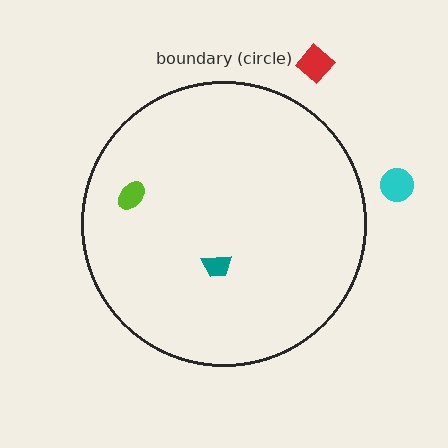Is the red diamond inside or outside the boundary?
Outside.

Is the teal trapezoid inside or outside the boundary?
Inside.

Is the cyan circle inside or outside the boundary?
Outside.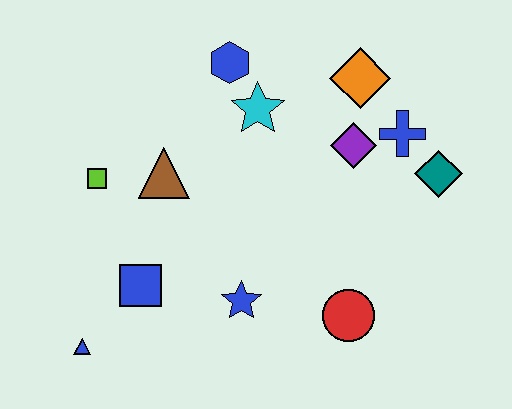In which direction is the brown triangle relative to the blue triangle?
The brown triangle is above the blue triangle.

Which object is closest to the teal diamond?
The blue cross is closest to the teal diamond.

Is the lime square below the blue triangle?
No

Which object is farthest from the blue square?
The teal diamond is farthest from the blue square.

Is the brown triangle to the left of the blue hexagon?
Yes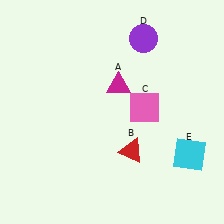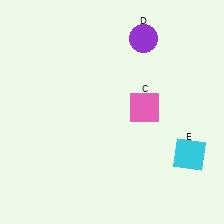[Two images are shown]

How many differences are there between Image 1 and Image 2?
There are 2 differences between the two images.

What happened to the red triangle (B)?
The red triangle (B) was removed in Image 2. It was in the bottom-right area of Image 1.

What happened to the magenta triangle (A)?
The magenta triangle (A) was removed in Image 2. It was in the top-right area of Image 1.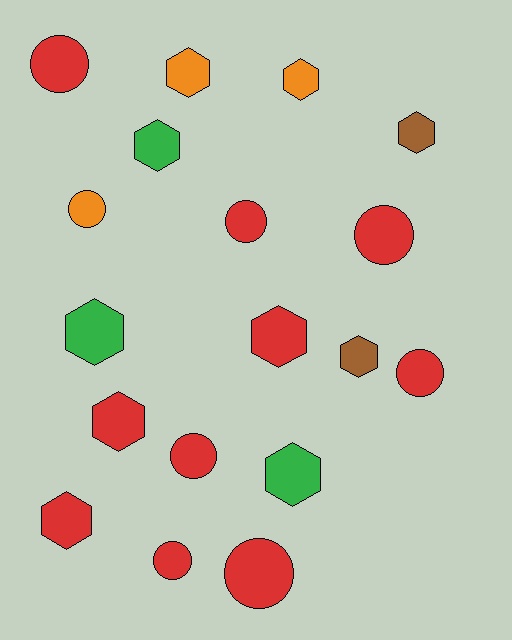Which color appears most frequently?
Red, with 10 objects.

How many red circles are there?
There are 7 red circles.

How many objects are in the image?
There are 18 objects.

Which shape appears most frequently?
Hexagon, with 10 objects.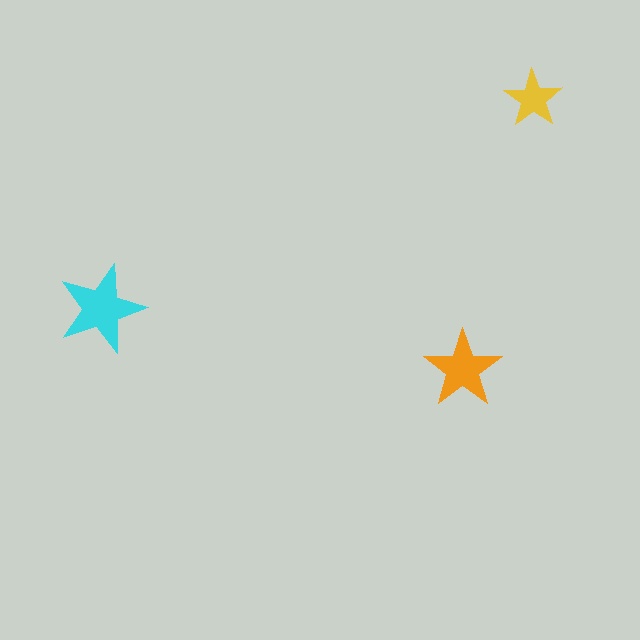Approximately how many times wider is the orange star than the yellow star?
About 1.5 times wider.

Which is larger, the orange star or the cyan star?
The cyan one.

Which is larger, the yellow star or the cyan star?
The cyan one.